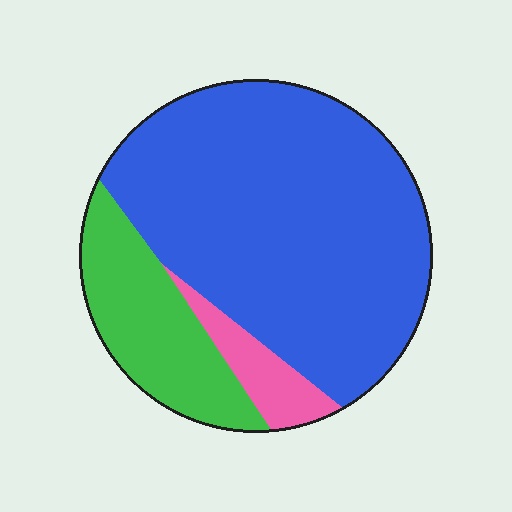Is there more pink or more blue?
Blue.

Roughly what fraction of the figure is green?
Green covers roughly 20% of the figure.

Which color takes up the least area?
Pink, at roughly 10%.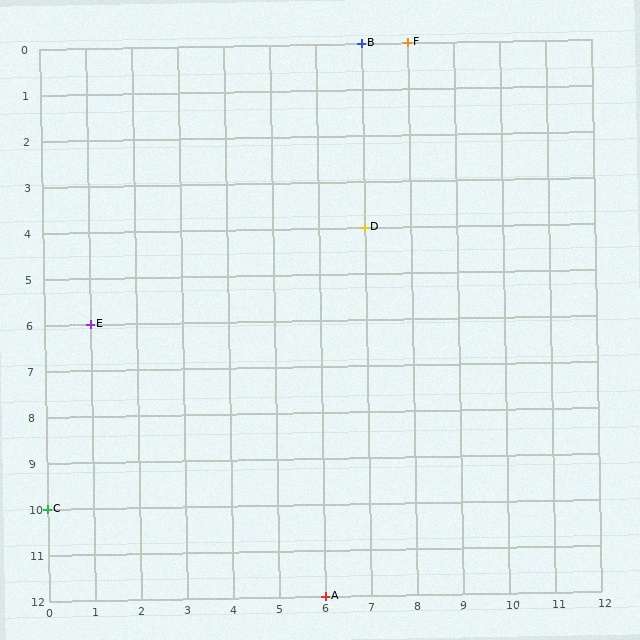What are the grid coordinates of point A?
Point A is at grid coordinates (6, 12).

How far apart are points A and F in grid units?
Points A and F are 2 columns and 12 rows apart (about 12.2 grid units diagonally).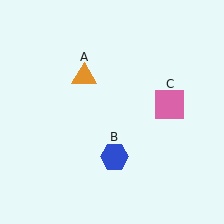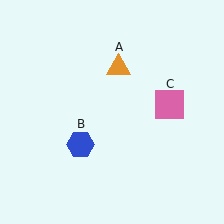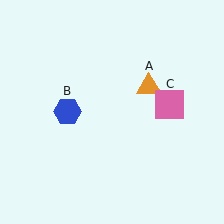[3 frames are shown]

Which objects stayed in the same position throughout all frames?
Pink square (object C) remained stationary.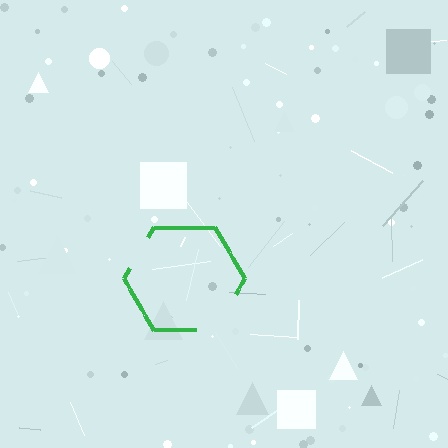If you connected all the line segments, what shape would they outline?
They would outline a hexagon.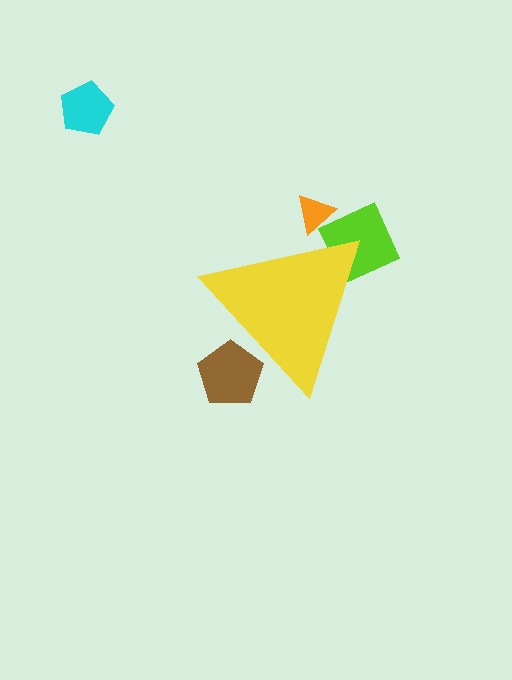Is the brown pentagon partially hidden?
Yes, the brown pentagon is partially hidden behind the yellow triangle.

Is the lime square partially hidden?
Yes, the lime square is partially hidden behind the yellow triangle.